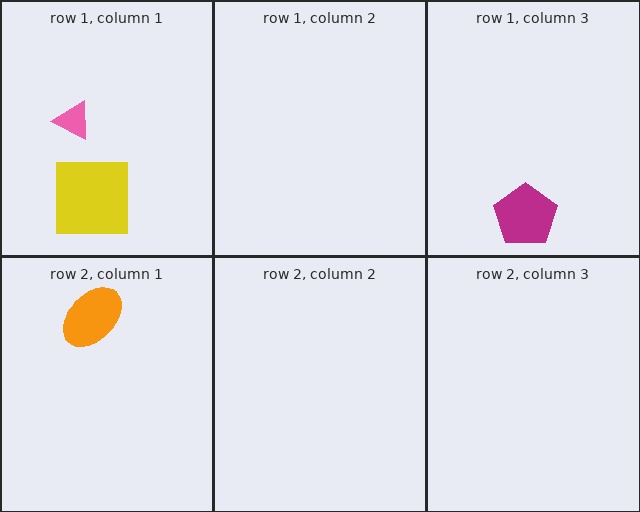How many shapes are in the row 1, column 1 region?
2.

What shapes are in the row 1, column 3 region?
The magenta pentagon.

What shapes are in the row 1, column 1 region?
The yellow square, the pink triangle.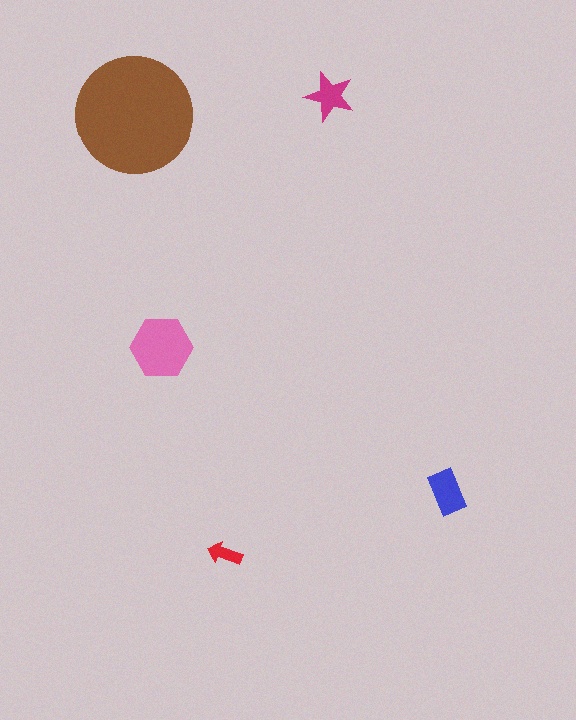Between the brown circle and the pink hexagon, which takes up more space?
The brown circle.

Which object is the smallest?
The red arrow.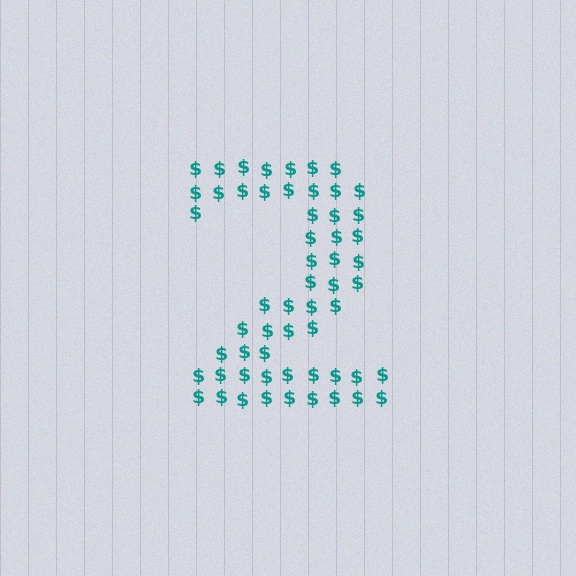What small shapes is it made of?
It is made of small dollar signs.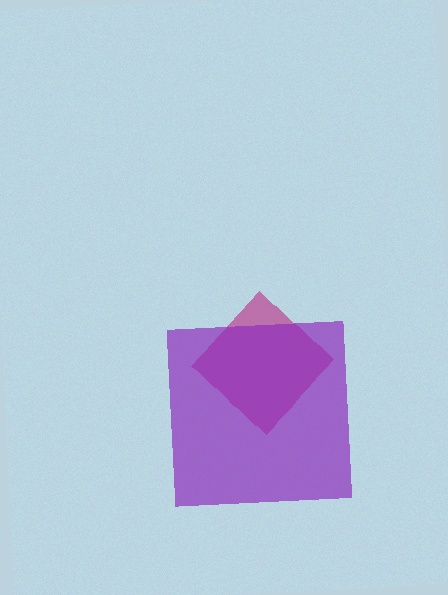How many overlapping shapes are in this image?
There are 2 overlapping shapes in the image.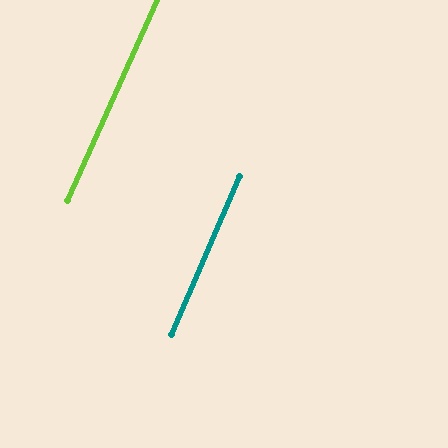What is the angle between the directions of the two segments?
Approximately 1 degree.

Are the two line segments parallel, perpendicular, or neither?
Parallel — their directions differ by only 1.0°.